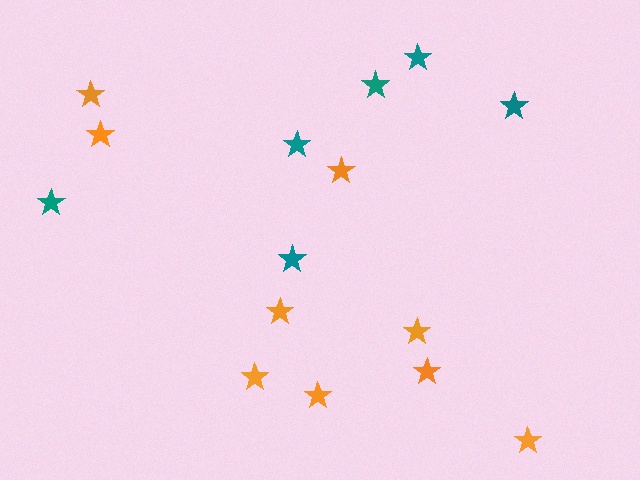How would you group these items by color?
There are 2 groups: one group of orange stars (9) and one group of teal stars (6).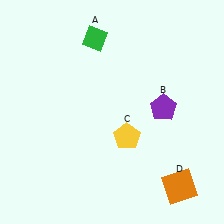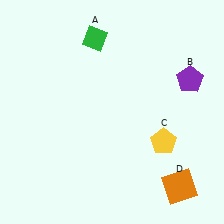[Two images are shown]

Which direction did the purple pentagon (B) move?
The purple pentagon (B) moved up.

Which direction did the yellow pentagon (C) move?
The yellow pentagon (C) moved right.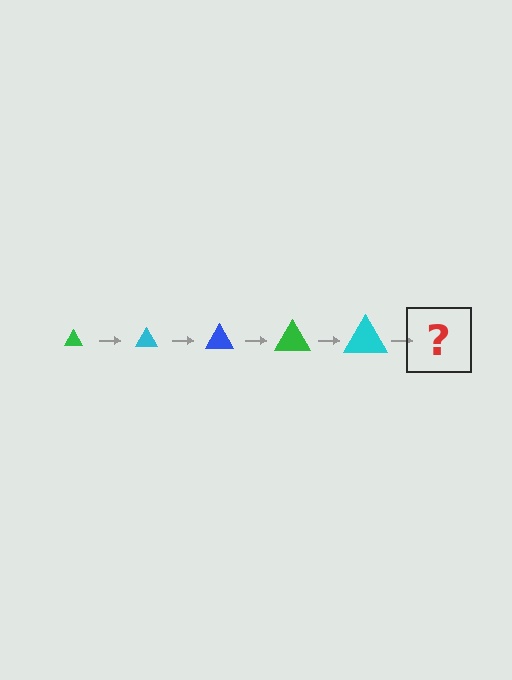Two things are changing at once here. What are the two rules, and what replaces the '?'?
The two rules are that the triangle grows larger each step and the color cycles through green, cyan, and blue. The '?' should be a blue triangle, larger than the previous one.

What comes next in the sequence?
The next element should be a blue triangle, larger than the previous one.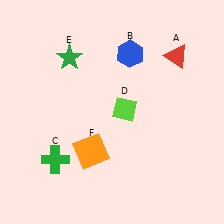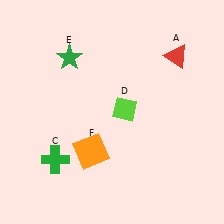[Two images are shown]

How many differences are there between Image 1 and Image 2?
There is 1 difference between the two images.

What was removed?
The blue hexagon (B) was removed in Image 2.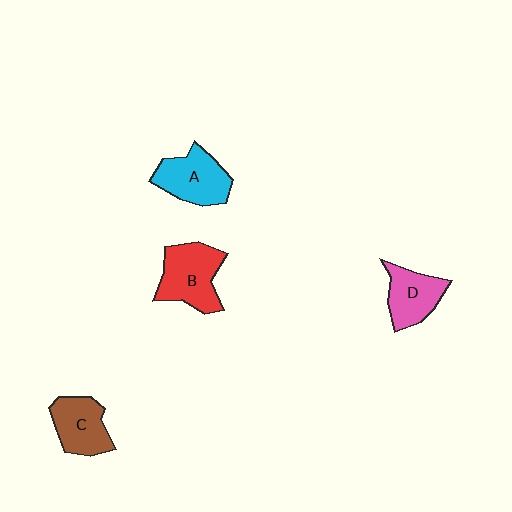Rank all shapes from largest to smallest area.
From largest to smallest: B (red), A (cyan), C (brown), D (pink).